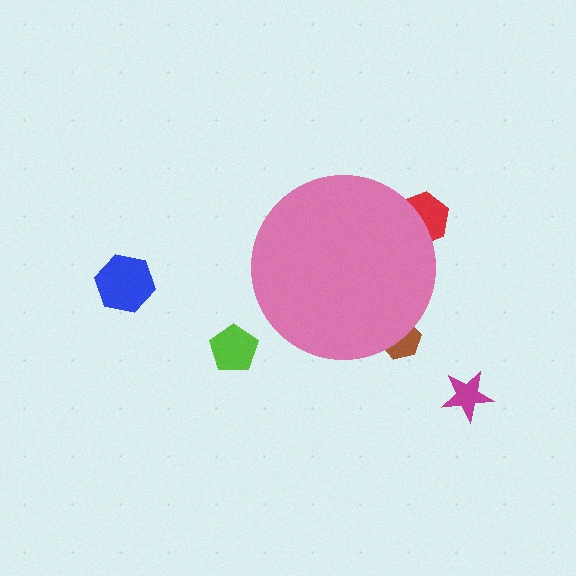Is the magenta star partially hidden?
No, the magenta star is fully visible.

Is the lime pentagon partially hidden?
No, the lime pentagon is fully visible.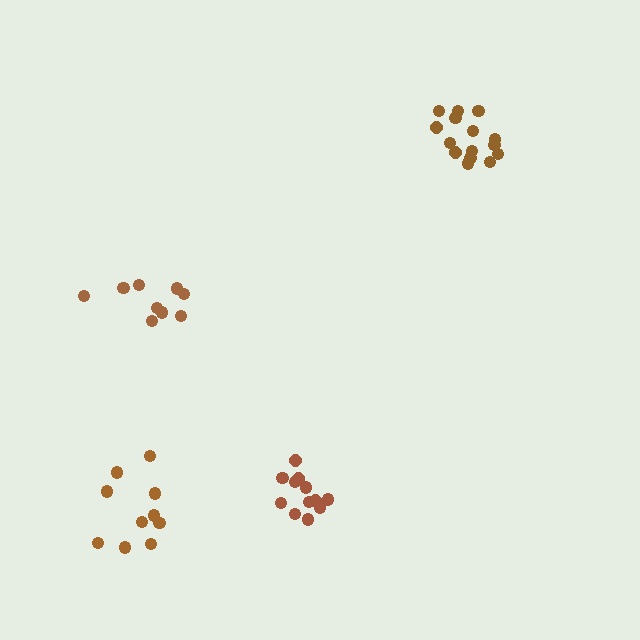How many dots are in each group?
Group 1: 9 dots, Group 2: 10 dots, Group 3: 15 dots, Group 4: 12 dots (46 total).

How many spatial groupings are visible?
There are 4 spatial groupings.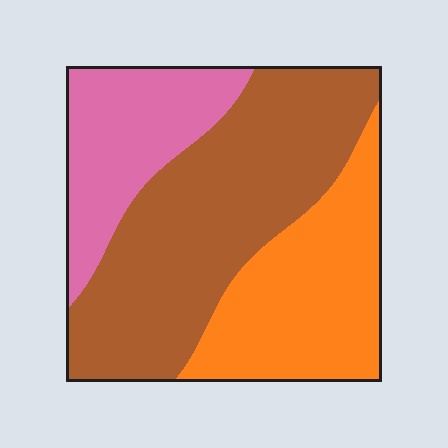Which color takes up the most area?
Brown, at roughly 50%.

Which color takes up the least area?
Pink, at roughly 20%.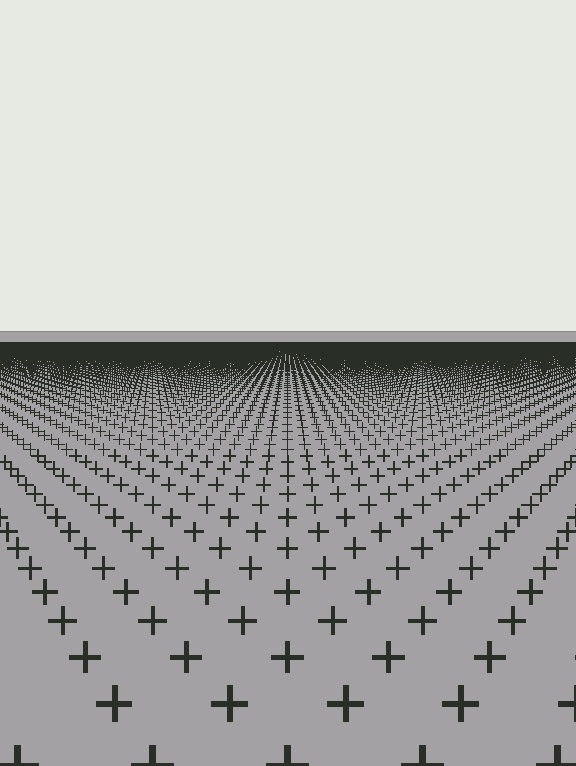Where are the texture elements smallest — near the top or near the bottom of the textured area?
Near the top.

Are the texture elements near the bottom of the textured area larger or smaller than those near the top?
Larger. Near the bottom, elements are closer to the viewer and appear at a bigger on-screen size.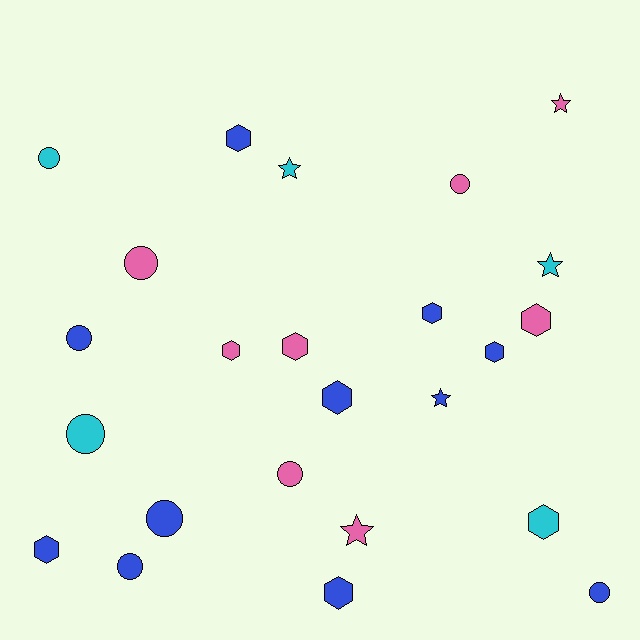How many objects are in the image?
There are 24 objects.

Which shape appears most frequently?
Hexagon, with 10 objects.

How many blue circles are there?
There are 4 blue circles.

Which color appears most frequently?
Blue, with 11 objects.